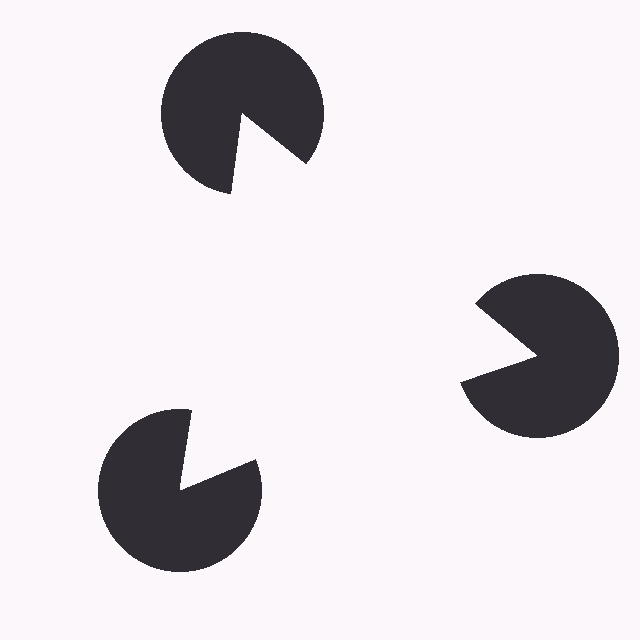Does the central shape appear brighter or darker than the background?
It typically appears slightly brighter than the background, even though no actual brightness change is drawn.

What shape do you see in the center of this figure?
An illusory triangle — its edges are inferred from the aligned wedge cuts in the pac-man discs, not physically drawn.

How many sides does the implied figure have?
3 sides.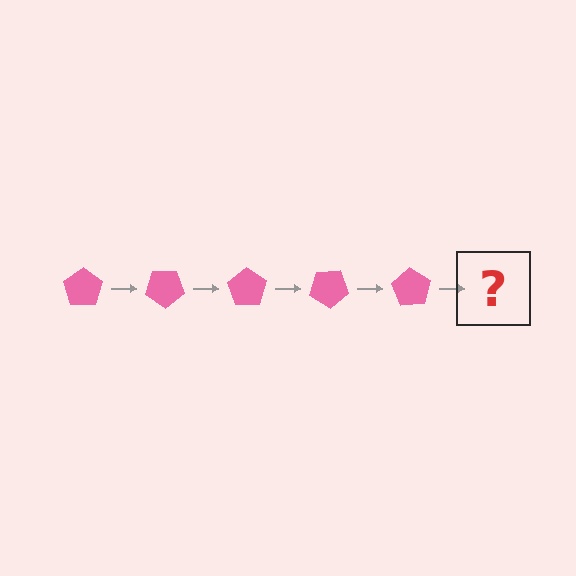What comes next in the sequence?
The next element should be a pink pentagon rotated 175 degrees.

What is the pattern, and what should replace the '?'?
The pattern is that the pentagon rotates 35 degrees each step. The '?' should be a pink pentagon rotated 175 degrees.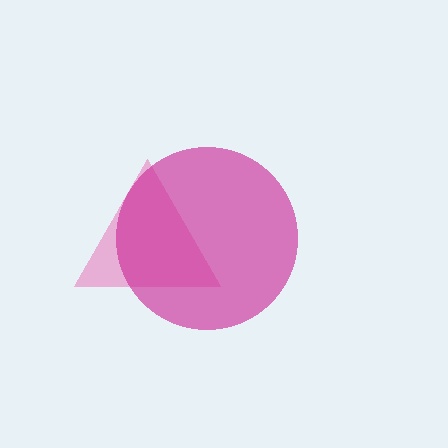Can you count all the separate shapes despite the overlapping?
Yes, there are 2 separate shapes.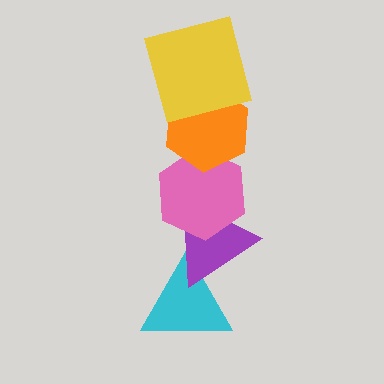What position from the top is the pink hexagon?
The pink hexagon is 3rd from the top.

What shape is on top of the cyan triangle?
The purple triangle is on top of the cyan triangle.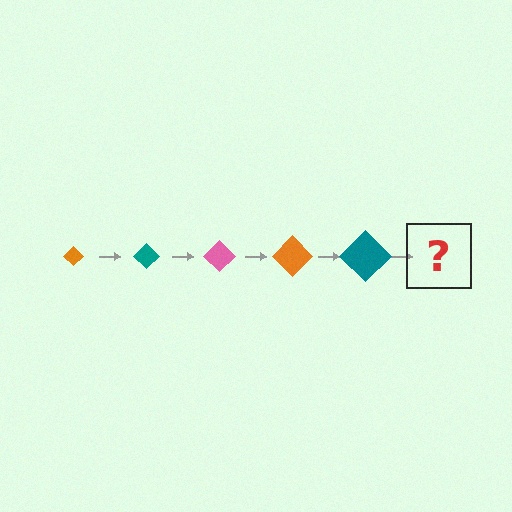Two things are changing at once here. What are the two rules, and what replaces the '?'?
The two rules are that the diamond grows larger each step and the color cycles through orange, teal, and pink. The '?' should be a pink diamond, larger than the previous one.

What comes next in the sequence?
The next element should be a pink diamond, larger than the previous one.